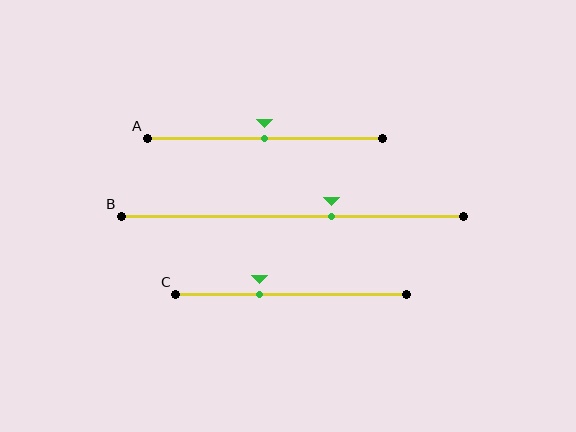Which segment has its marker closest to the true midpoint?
Segment A has its marker closest to the true midpoint.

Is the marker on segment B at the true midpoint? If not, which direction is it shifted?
No, the marker on segment B is shifted to the right by about 11% of the segment length.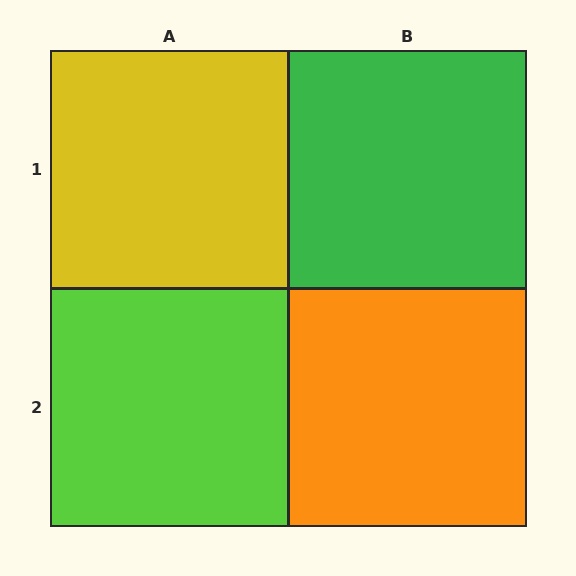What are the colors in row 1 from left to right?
Yellow, green.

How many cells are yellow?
1 cell is yellow.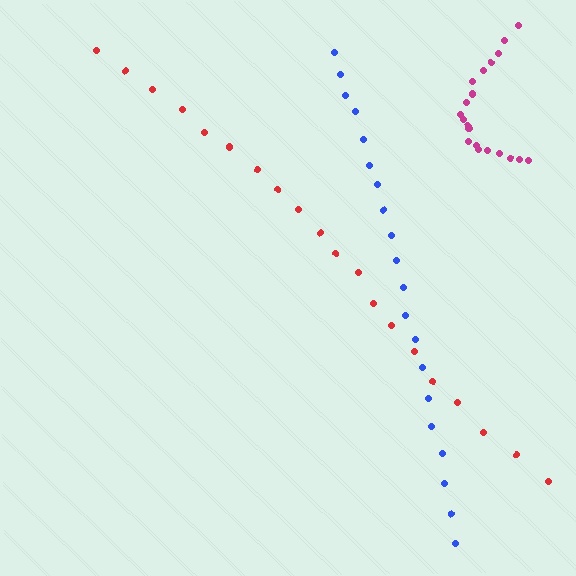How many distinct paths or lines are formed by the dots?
There are 3 distinct paths.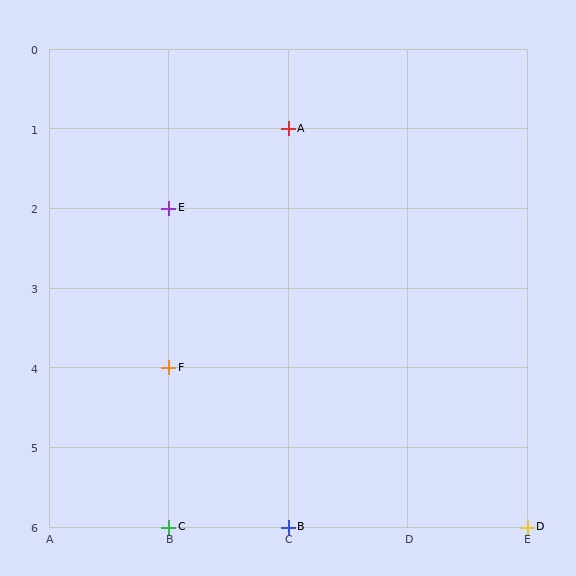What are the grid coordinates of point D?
Point D is at grid coordinates (E, 6).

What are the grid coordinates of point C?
Point C is at grid coordinates (B, 6).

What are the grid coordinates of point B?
Point B is at grid coordinates (C, 6).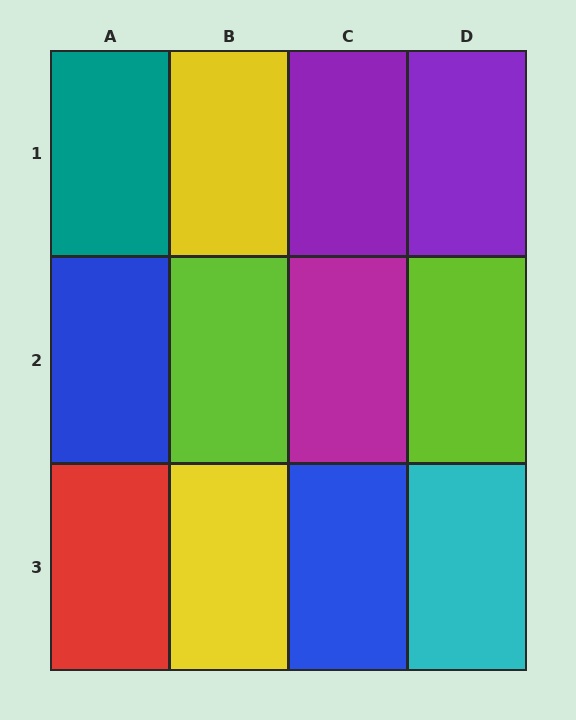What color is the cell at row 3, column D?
Cyan.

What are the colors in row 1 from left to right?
Teal, yellow, purple, purple.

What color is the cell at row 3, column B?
Yellow.